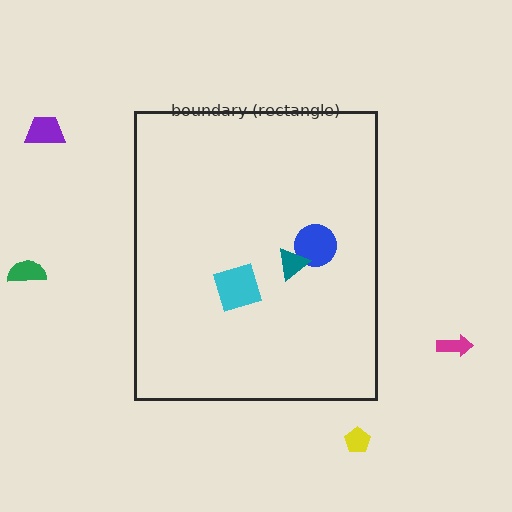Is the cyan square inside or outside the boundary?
Inside.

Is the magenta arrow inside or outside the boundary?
Outside.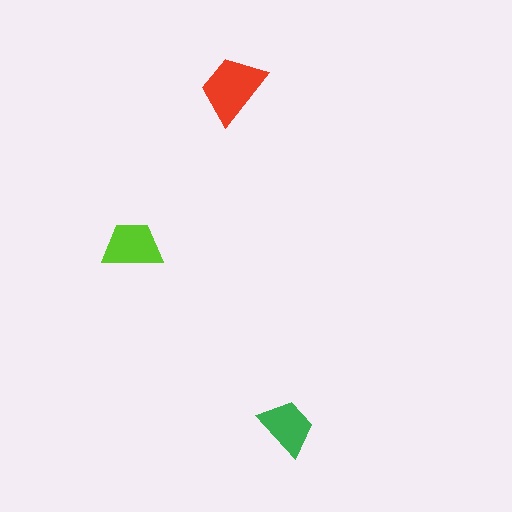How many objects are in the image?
There are 3 objects in the image.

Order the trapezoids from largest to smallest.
the red one, the lime one, the green one.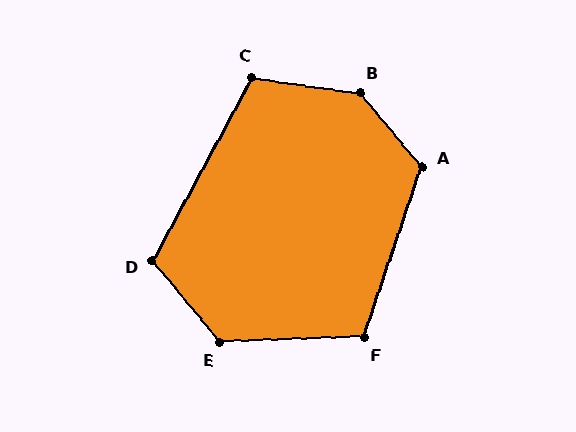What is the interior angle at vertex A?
Approximately 121 degrees (obtuse).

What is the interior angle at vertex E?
Approximately 128 degrees (obtuse).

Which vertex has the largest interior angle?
B, at approximately 138 degrees.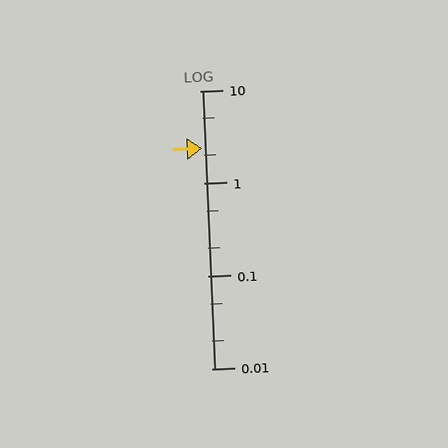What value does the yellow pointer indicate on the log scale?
The pointer indicates approximately 2.4.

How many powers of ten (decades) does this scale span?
The scale spans 3 decades, from 0.01 to 10.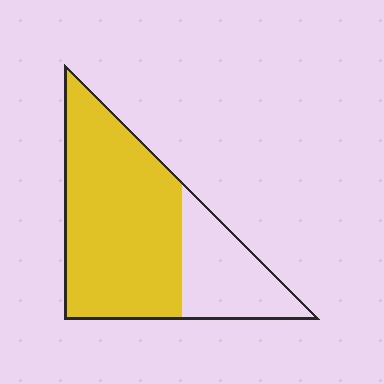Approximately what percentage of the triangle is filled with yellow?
Approximately 70%.